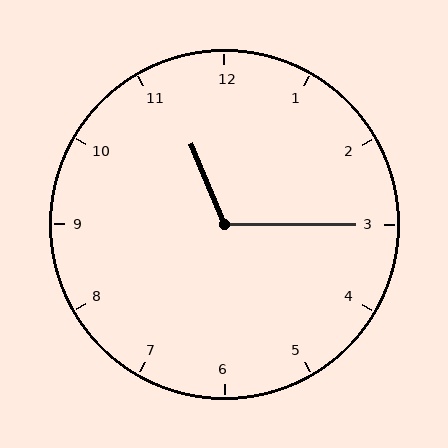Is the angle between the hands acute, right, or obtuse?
It is obtuse.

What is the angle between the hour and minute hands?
Approximately 112 degrees.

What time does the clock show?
11:15.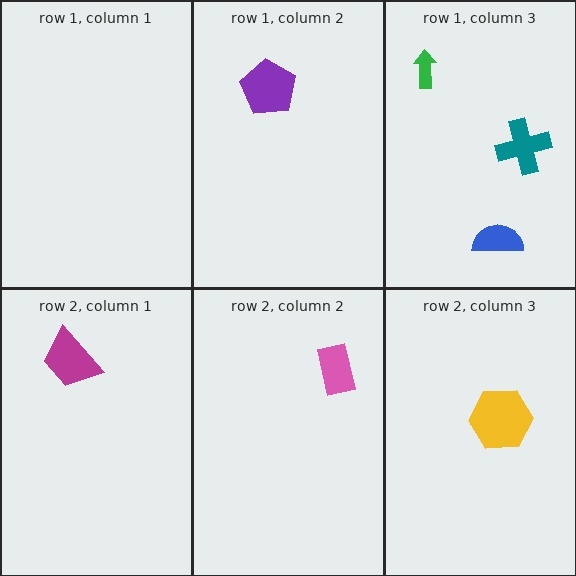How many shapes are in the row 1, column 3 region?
3.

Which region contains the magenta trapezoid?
The row 2, column 1 region.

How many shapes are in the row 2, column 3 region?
1.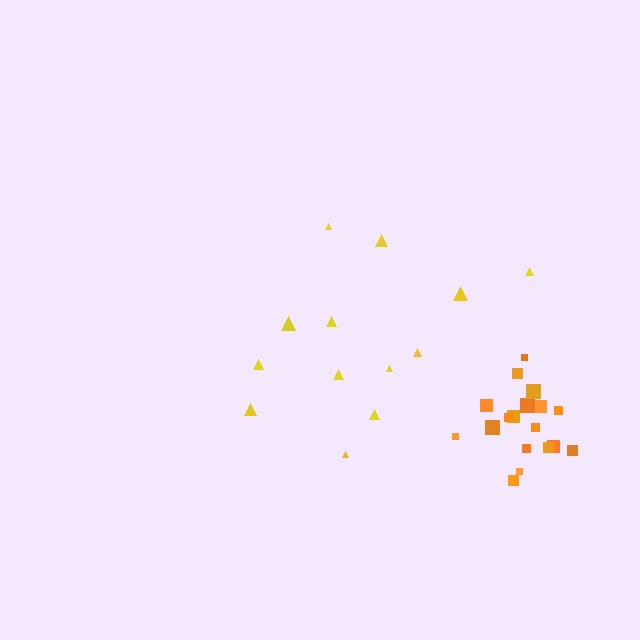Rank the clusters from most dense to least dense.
orange, yellow.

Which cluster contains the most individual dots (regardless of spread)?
Orange (18).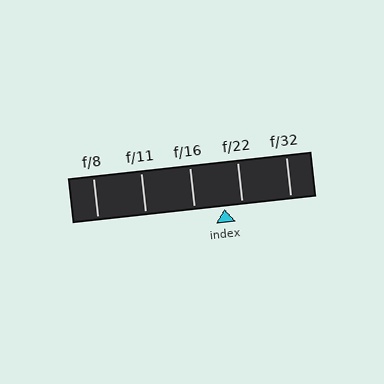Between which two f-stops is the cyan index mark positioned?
The index mark is between f/16 and f/22.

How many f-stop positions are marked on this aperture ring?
There are 5 f-stop positions marked.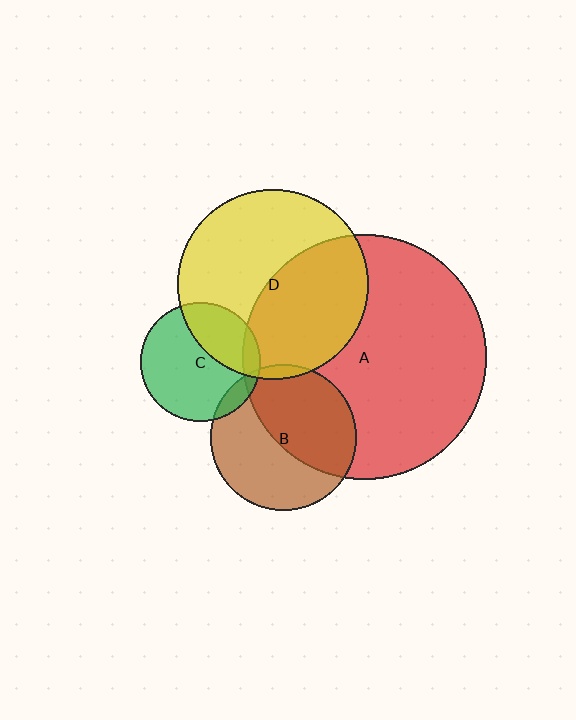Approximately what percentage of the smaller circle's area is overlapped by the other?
Approximately 50%.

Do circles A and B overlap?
Yes.